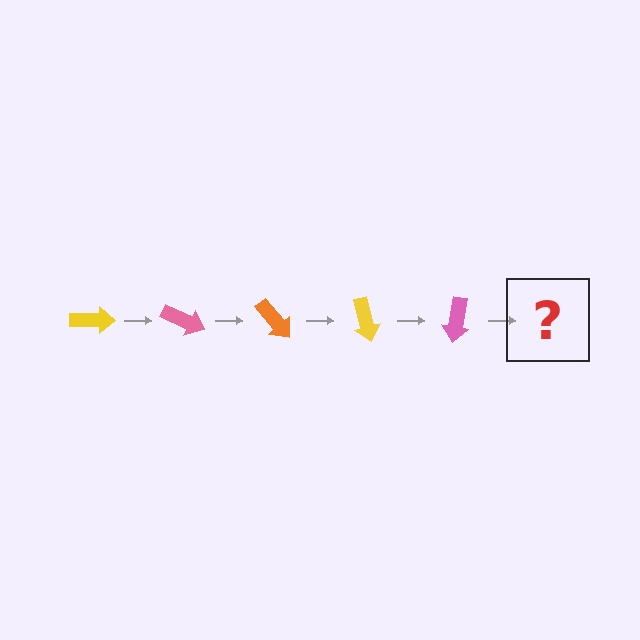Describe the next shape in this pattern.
It should be an orange arrow, rotated 125 degrees from the start.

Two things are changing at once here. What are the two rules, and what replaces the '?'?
The two rules are that it rotates 25 degrees each step and the color cycles through yellow, pink, and orange. The '?' should be an orange arrow, rotated 125 degrees from the start.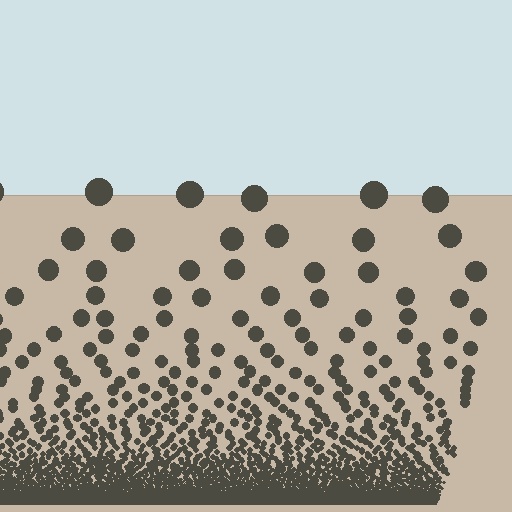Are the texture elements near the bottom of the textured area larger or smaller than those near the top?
Smaller. The gradient is inverted — elements near the bottom are smaller and denser.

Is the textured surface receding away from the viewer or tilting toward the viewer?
The surface appears to tilt toward the viewer. Texture elements get larger and sparser toward the top.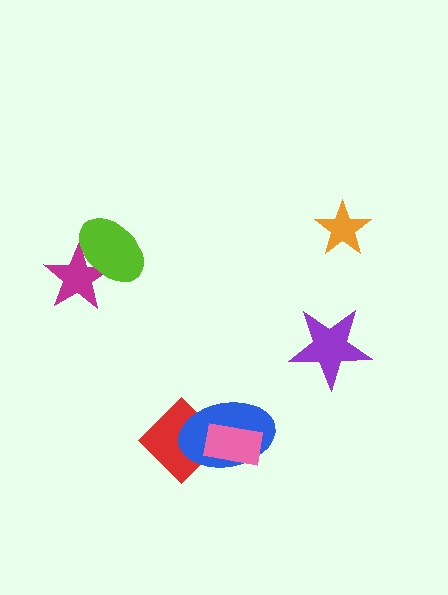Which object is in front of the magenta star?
The lime ellipse is in front of the magenta star.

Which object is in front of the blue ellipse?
The pink rectangle is in front of the blue ellipse.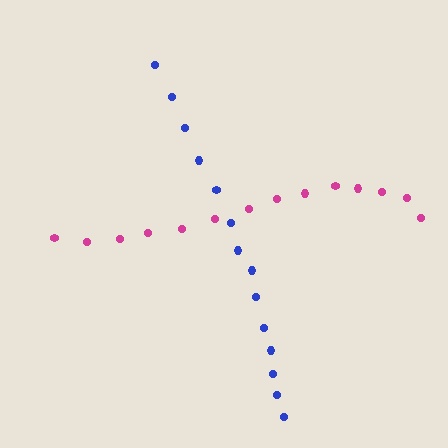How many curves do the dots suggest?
There are 2 distinct paths.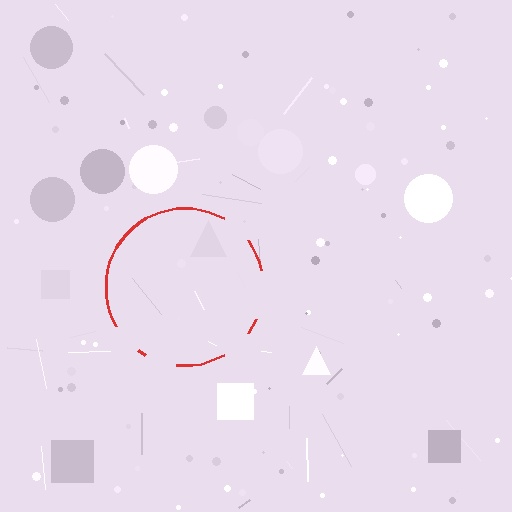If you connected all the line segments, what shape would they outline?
They would outline a circle.